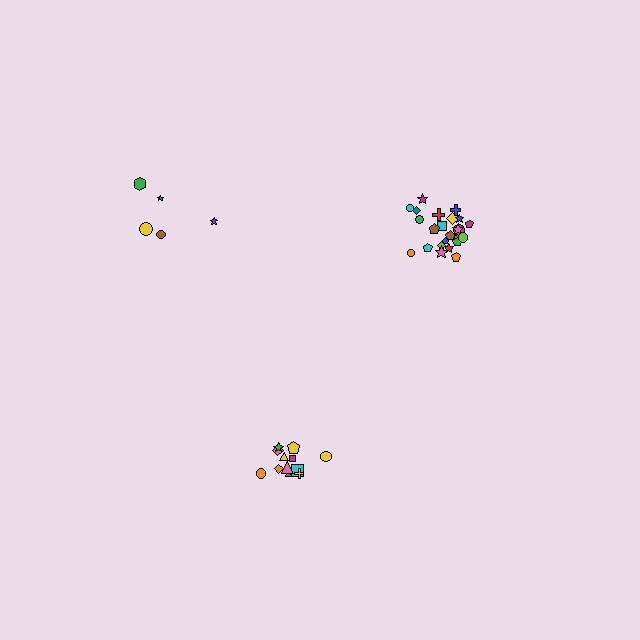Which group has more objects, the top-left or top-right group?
The top-right group.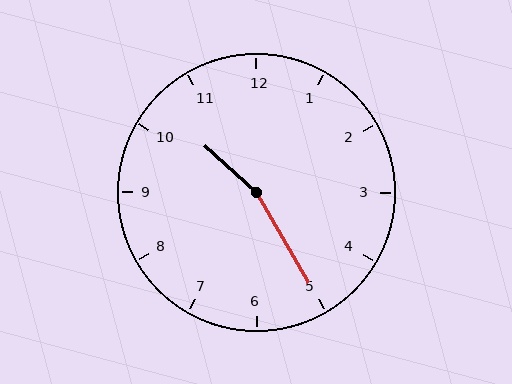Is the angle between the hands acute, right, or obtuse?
It is obtuse.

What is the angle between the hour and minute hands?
Approximately 162 degrees.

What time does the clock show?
10:25.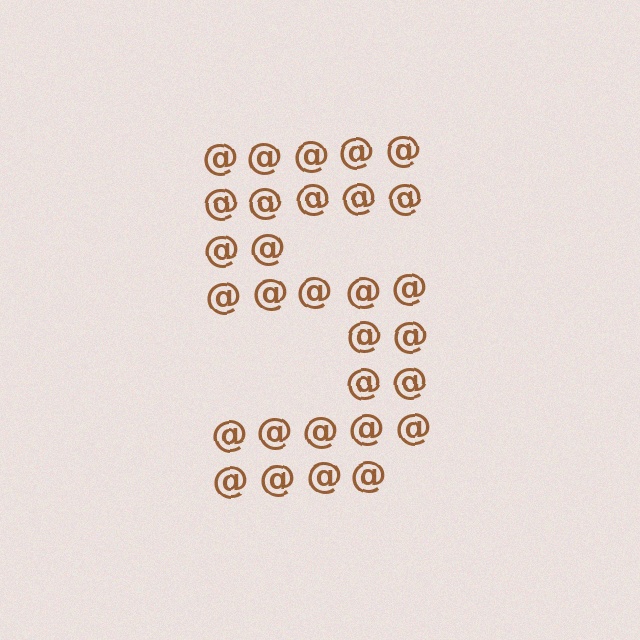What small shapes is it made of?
It is made of small at signs.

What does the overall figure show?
The overall figure shows the digit 5.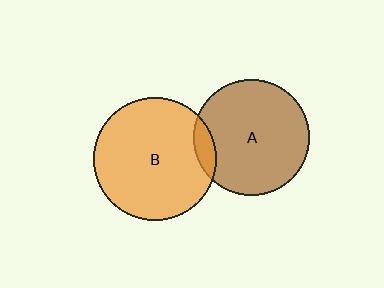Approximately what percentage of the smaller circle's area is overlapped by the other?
Approximately 10%.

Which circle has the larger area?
Circle B (orange).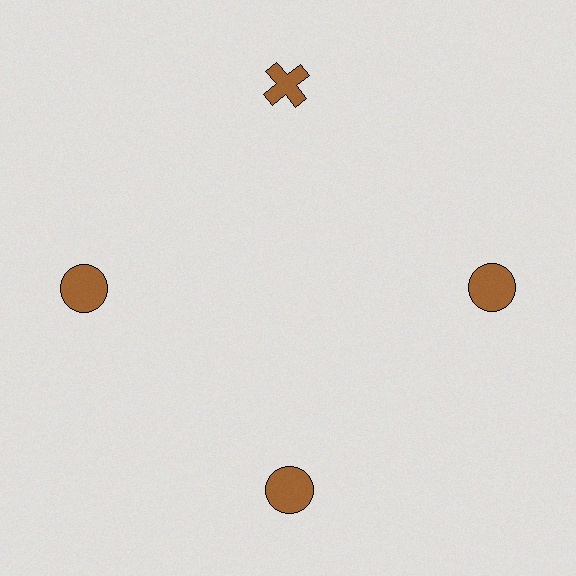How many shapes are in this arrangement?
There are 4 shapes arranged in a ring pattern.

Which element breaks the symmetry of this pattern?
The brown cross at roughly the 12 o'clock position breaks the symmetry. All other shapes are brown circles.